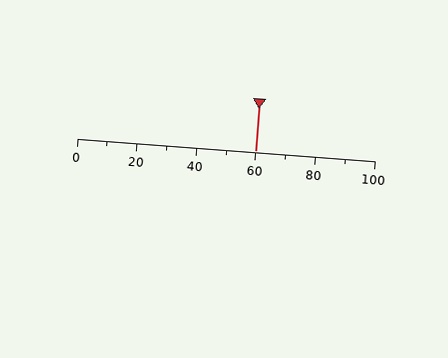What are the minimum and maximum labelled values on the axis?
The axis runs from 0 to 100.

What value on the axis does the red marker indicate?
The marker indicates approximately 60.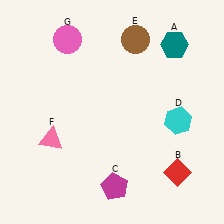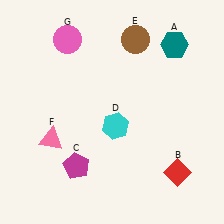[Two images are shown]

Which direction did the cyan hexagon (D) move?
The cyan hexagon (D) moved left.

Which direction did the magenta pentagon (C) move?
The magenta pentagon (C) moved left.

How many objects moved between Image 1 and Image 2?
2 objects moved between the two images.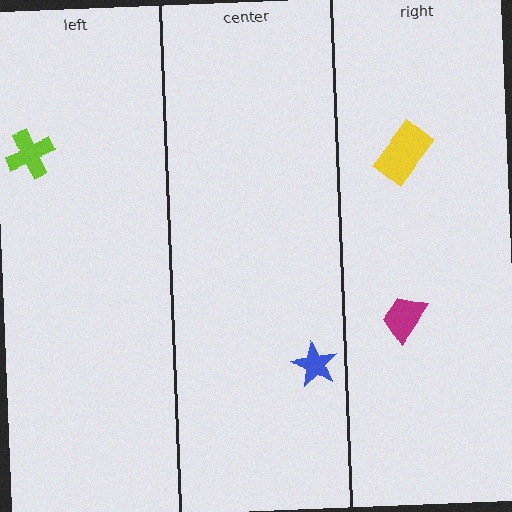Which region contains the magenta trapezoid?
The right region.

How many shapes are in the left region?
1.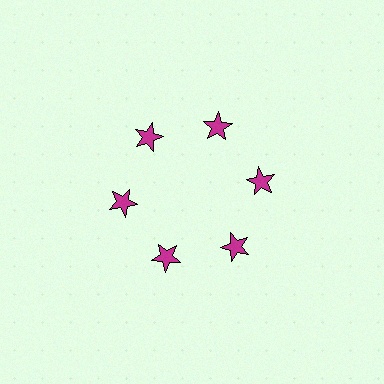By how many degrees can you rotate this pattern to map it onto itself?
The pattern maps onto itself every 60 degrees of rotation.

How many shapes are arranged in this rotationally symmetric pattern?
There are 6 shapes, arranged in 6 groups of 1.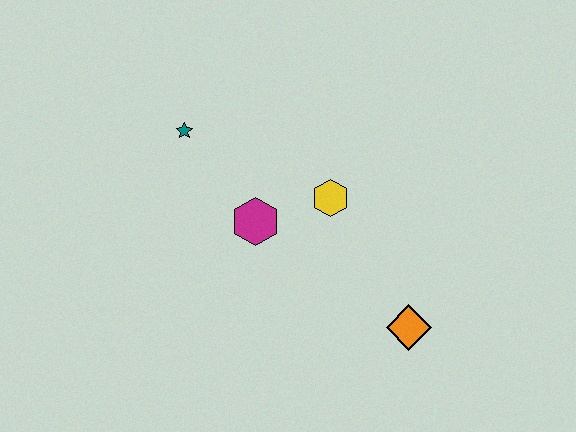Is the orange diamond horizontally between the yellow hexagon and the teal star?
No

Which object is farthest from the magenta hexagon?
The orange diamond is farthest from the magenta hexagon.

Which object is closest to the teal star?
The magenta hexagon is closest to the teal star.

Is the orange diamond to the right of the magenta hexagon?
Yes